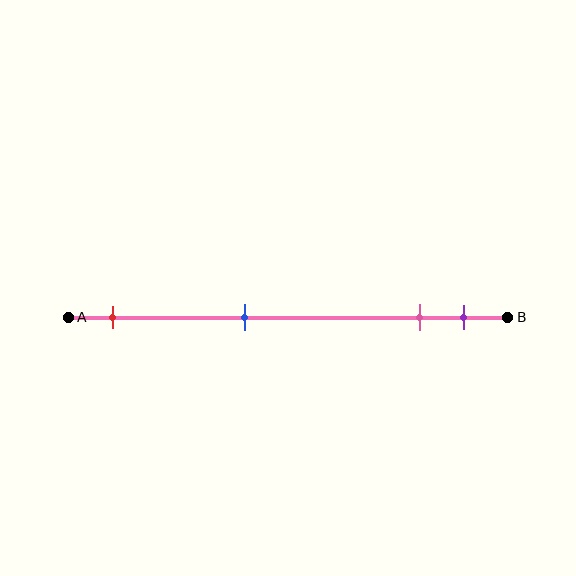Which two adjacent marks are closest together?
The pink and purple marks are the closest adjacent pair.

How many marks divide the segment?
There are 4 marks dividing the segment.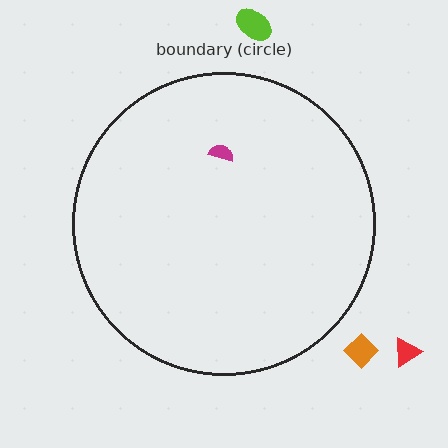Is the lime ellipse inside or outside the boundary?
Outside.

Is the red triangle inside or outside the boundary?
Outside.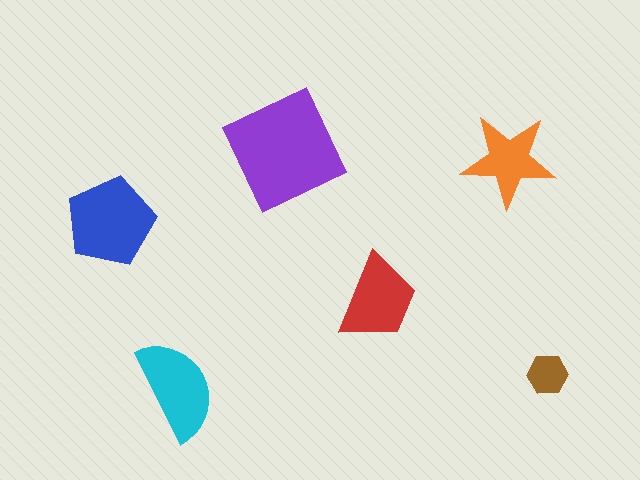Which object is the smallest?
The brown hexagon.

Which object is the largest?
The purple square.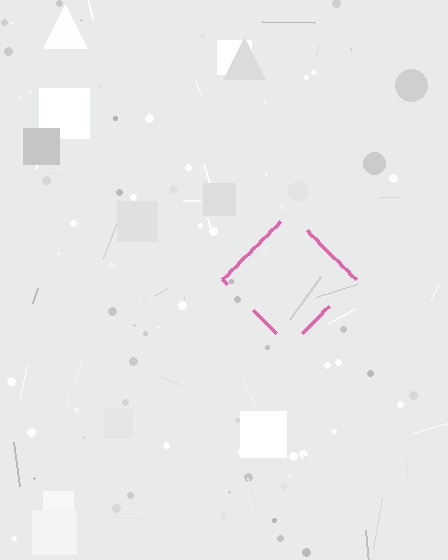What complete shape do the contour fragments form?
The contour fragments form a diamond.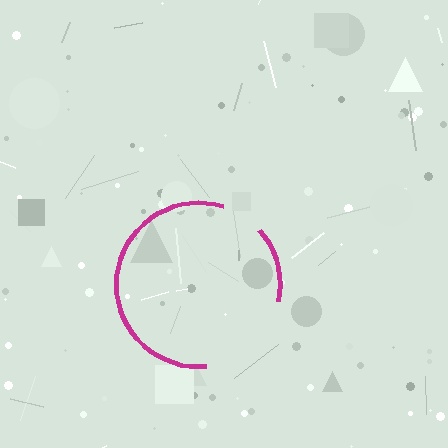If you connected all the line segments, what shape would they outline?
They would outline a circle.